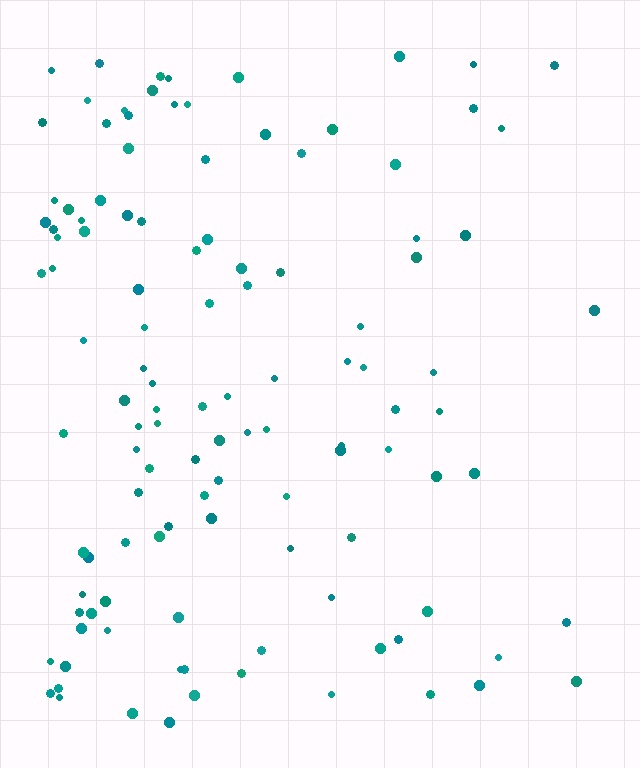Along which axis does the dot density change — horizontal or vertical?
Horizontal.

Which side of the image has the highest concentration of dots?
The left.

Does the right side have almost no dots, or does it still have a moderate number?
Still a moderate number, just noticeably fewer than the left.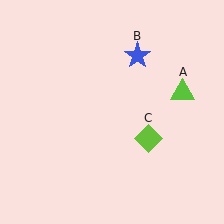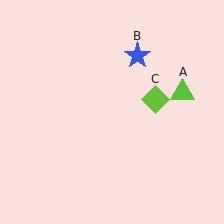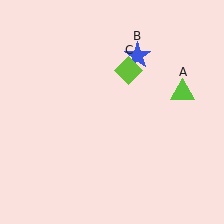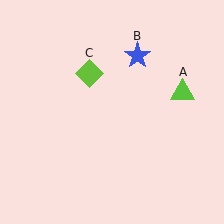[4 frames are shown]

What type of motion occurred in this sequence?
The lime diamond (object C) rotated counterclockwise around the center of the scene.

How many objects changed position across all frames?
1 object changed position: lime diamond (object C).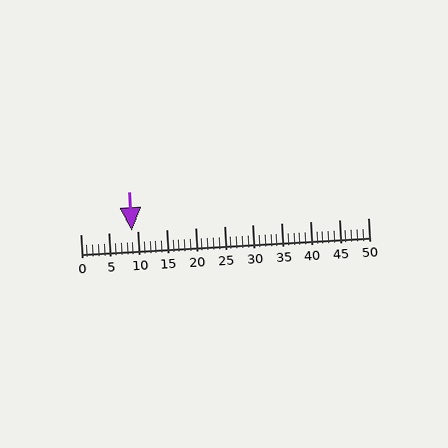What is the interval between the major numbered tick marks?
The major tick marks are spaced 5 units apart.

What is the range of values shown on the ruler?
The ruler shows values from 0 to 50.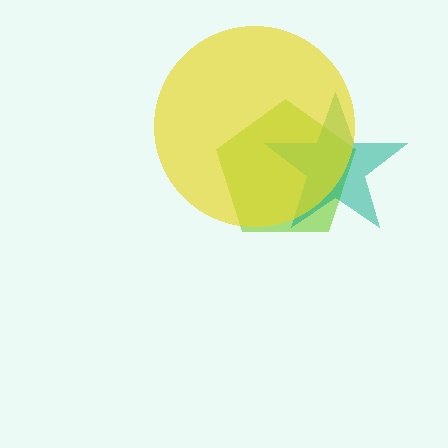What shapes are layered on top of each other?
The layered shapes are: a lime pentagon, a teal star, a yellow circle.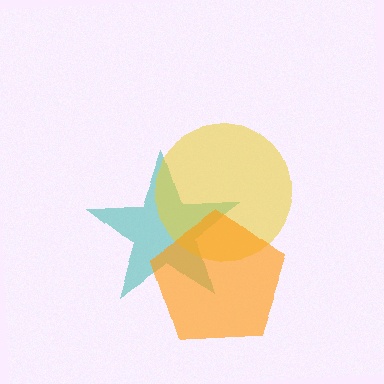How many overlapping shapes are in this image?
There are 3 overlapping shapes in the image.